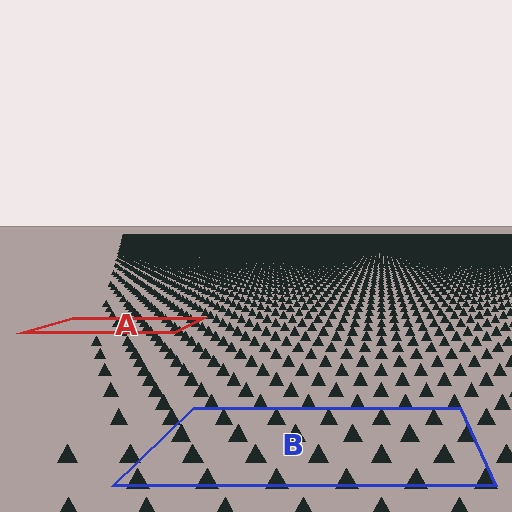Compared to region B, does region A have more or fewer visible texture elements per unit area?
Region A has more texture elements per unit area — they are packed more densely because it is farther away.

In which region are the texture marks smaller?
The texture marks are smaller in region A, because it is farther away.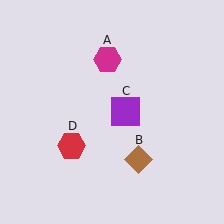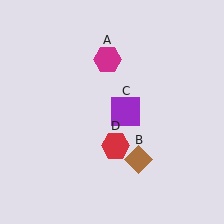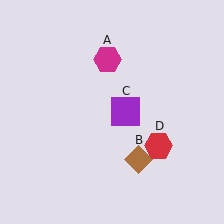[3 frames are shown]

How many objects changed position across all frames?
1 object changed position: red hexagon (object D).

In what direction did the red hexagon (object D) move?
The red hexagon (object D) moved right.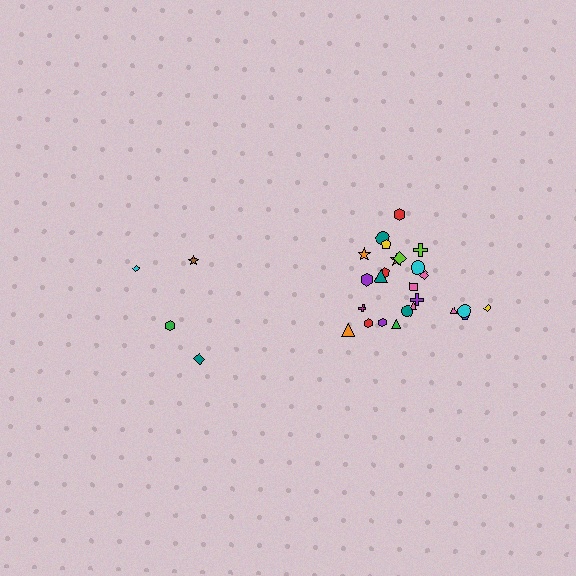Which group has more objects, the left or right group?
The right group.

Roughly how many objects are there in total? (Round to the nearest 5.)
Roughly 30 objects in total.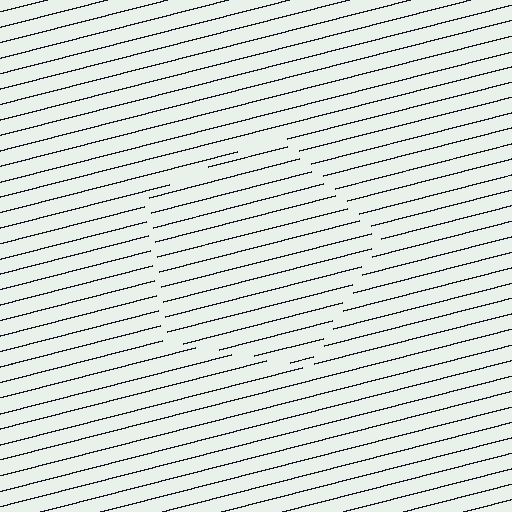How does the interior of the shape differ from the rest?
The interior of the shape contains the same grating, shifted by half a period — the contour is defined by the phase discontinuity where line-ends from the inner and outer gratings abut.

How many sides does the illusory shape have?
5 sides — the line-ends trace a pentagon.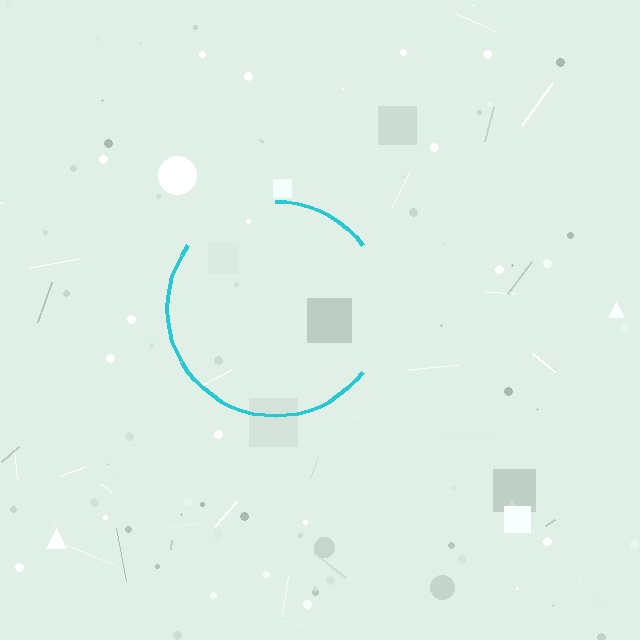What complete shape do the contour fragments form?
The contour fragments form a circle.